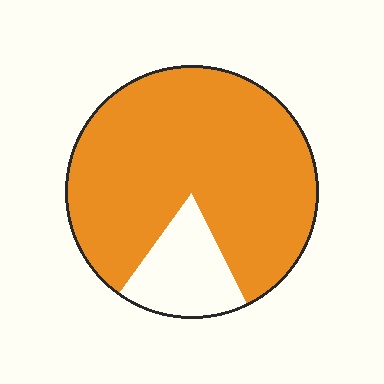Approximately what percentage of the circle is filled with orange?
Approximately 85%.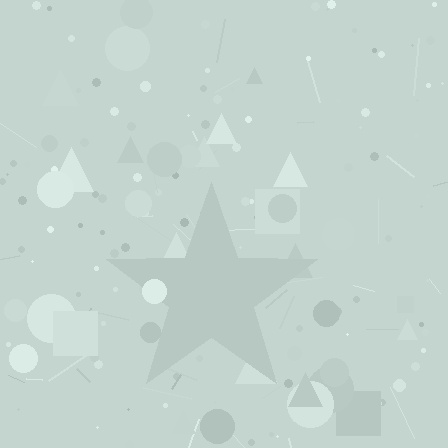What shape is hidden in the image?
A star is hidden in the image.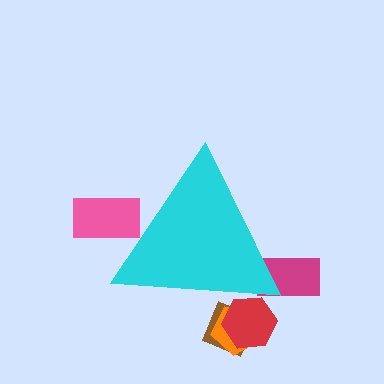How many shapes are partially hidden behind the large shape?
5 shapes are partially hidden.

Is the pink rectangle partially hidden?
Yes, the pink rectangle is partially hidden behind the cyan triangle.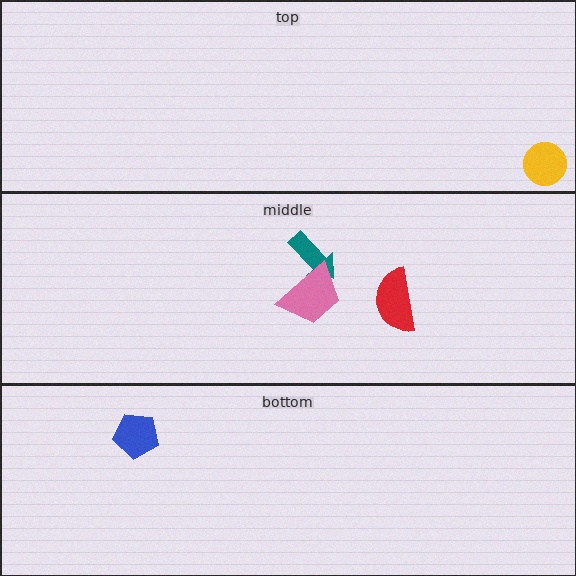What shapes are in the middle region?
The teal arrow, the red semicircle, the pink trapezoid.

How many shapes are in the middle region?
3.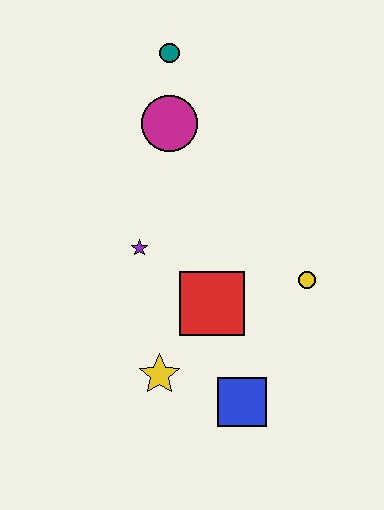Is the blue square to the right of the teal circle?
Yes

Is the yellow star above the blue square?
Yes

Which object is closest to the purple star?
The red square is closest to the purple star.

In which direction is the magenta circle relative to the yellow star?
The magenta circle is above the yellow star.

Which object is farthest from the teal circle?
The blue square is farthest from the teal circle.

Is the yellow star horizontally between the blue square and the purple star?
Yes